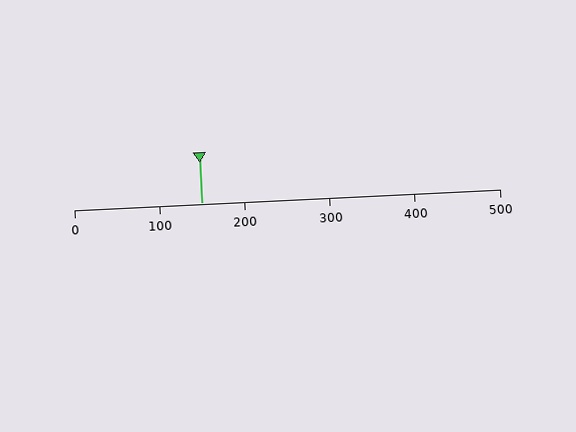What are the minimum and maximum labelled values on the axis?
The axis runs from 0 to 500.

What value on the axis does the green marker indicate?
The marker indicates approximately 150.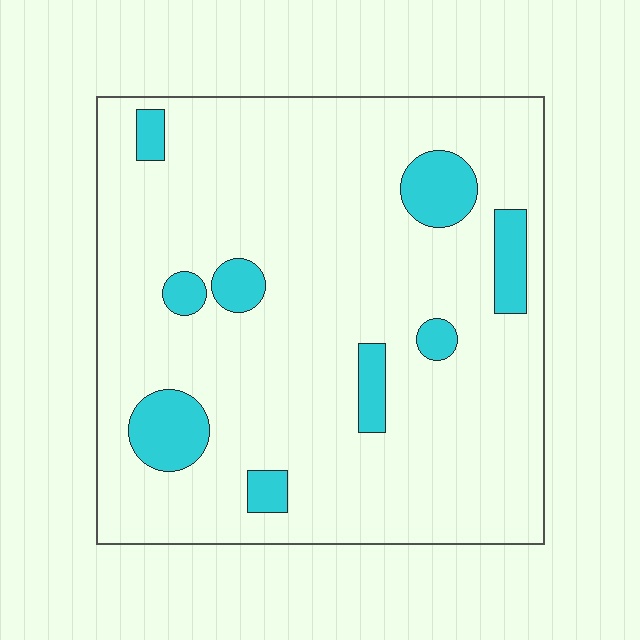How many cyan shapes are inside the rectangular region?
9.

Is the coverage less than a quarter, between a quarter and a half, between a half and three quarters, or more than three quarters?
Less than a quarter.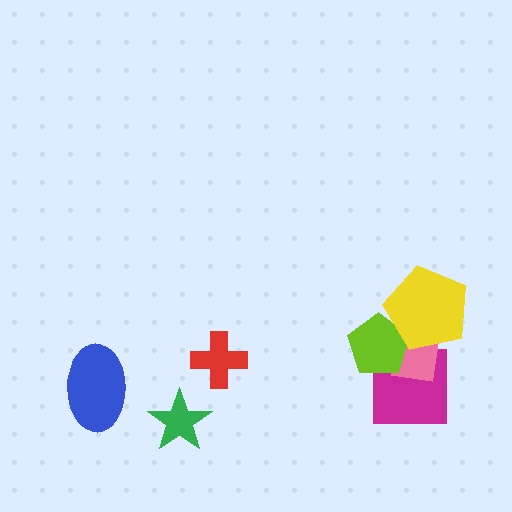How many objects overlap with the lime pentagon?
3 objects overlap with the lime pentagon.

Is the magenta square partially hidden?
Yes, it is partially covered by another shape.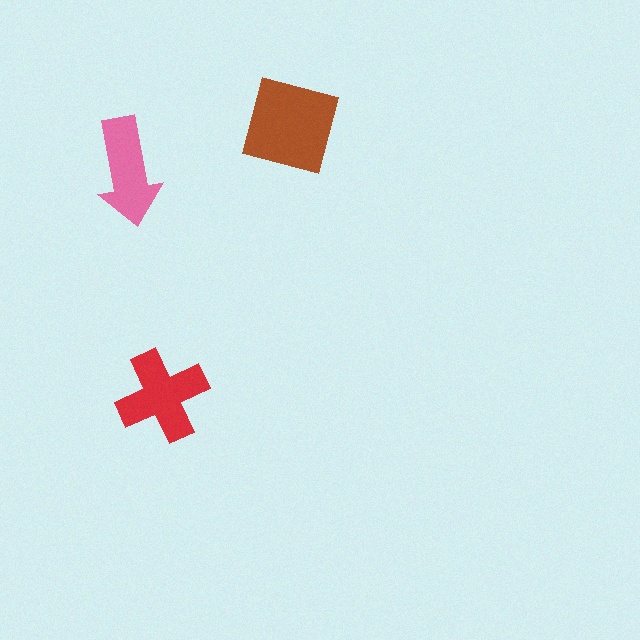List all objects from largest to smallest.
The brown square, the red cross, the pink arrow.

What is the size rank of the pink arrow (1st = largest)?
3rd.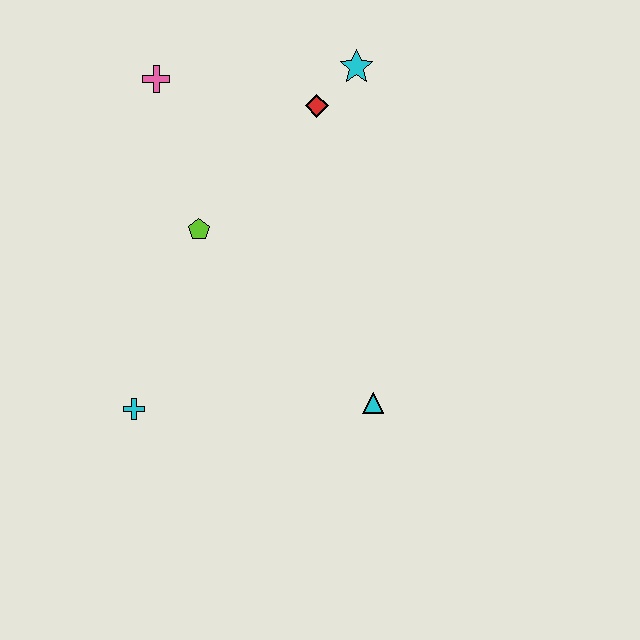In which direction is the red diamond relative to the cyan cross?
The red diamond is above the cyan cross.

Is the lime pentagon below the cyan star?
Yes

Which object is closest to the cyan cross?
The lime pentagon is closest to the cyan cross.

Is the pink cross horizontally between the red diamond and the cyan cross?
Yes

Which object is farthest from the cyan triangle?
The pink cross is farthest from the cyan triangle.